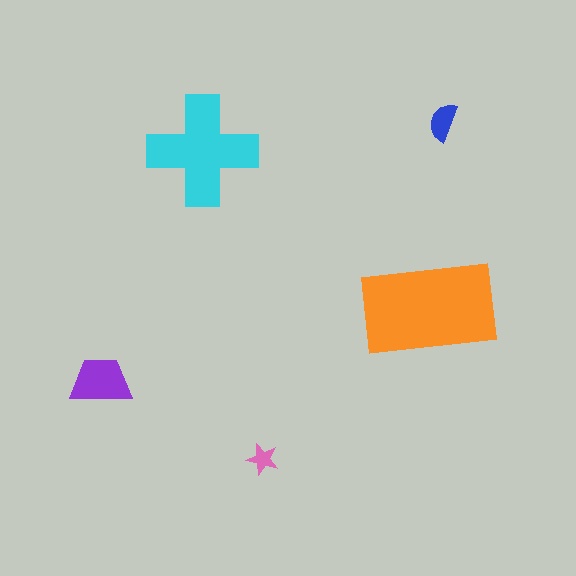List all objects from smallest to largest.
The pink star, the blue semicircle, the purple trapezoid, the cyan cross, the orange rectangle.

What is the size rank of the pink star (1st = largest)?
5th.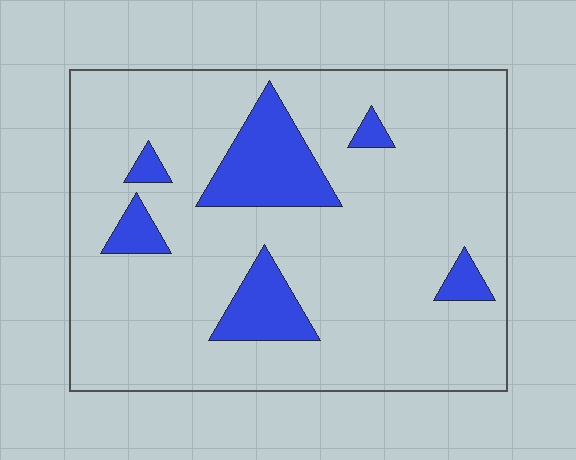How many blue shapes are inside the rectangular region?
6.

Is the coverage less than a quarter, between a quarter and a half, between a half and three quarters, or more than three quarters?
Less than a quarter.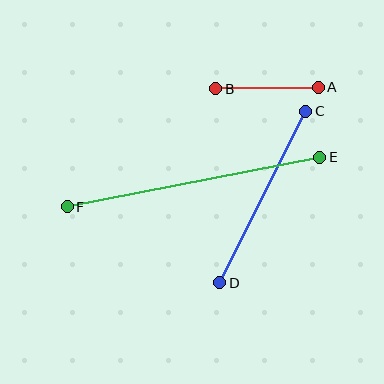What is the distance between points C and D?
The distance is approximately 192 pixels.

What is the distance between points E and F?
The distance is approximately 257 pixels.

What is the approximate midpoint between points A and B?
The midpoint is at approximately (267, 88) pixels.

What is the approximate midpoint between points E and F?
The midpoint is at approximately (193, 182) pixels.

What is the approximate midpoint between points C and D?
The midpoint is at approximately (263, 197) pixels.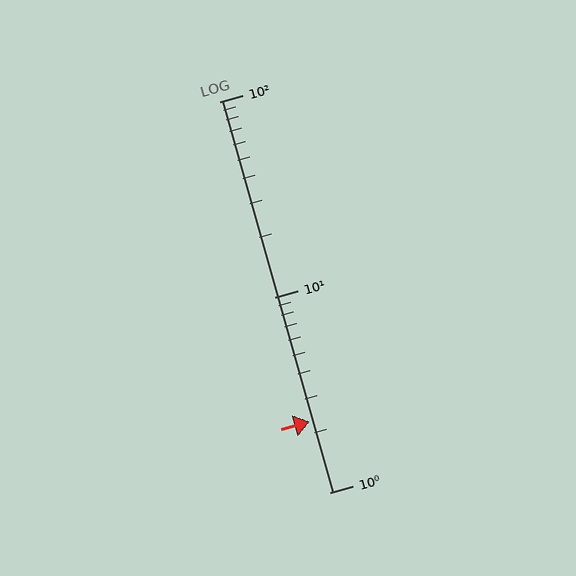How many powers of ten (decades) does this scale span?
The scale spans 2 decades, from 1 to 100.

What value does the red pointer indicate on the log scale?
The pointer indicates approximately 2.3.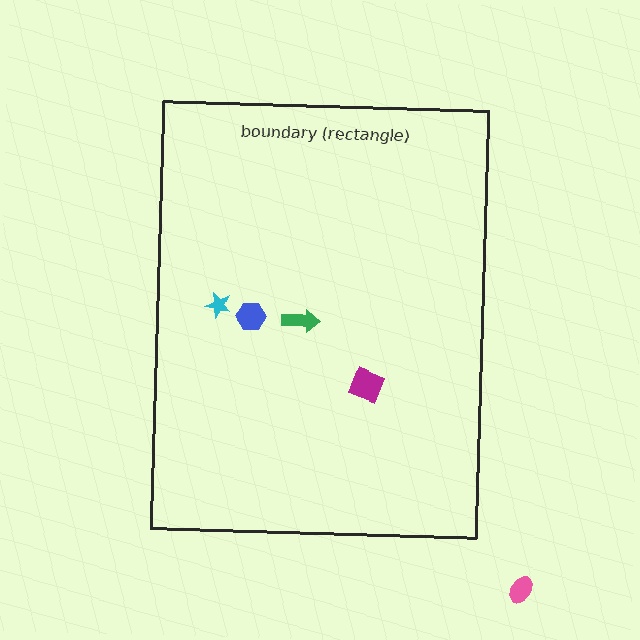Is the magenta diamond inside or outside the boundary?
Inside.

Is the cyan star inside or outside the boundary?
Inside.